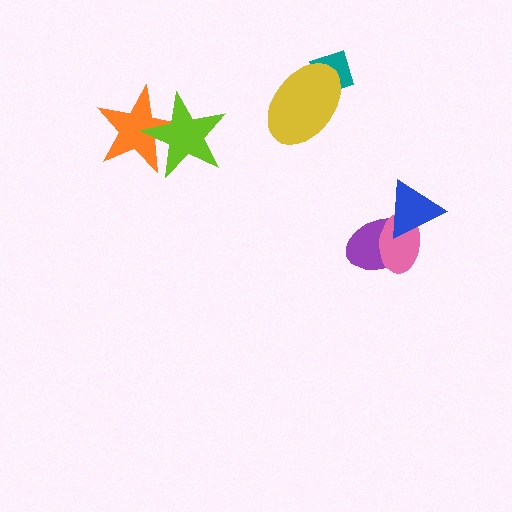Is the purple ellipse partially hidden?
Yes, it is partially covered by another shape.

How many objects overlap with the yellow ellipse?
1 object overlaps with the yellow ellipse.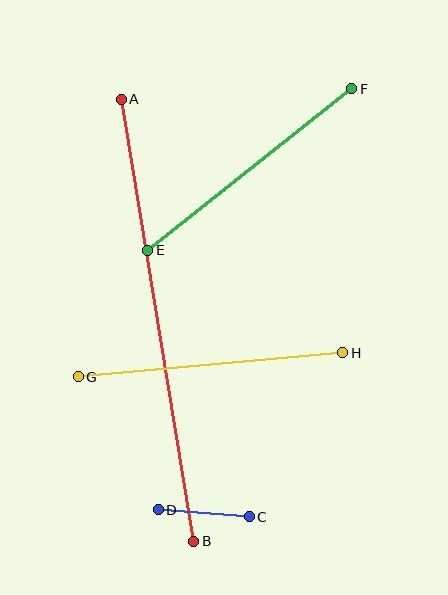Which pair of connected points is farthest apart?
Points A and B are farthest apart.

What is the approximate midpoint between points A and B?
The midpoint is at approximately (158, 320) pixels.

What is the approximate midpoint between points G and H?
The midpoint is at approximately (210, 365) pixels.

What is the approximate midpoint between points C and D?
The midpoint is at approximately (204, 513) pixels.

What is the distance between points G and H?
The distance is approximately 266 pixels.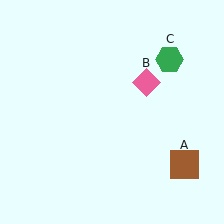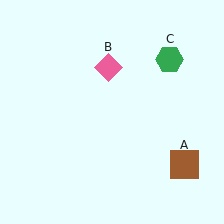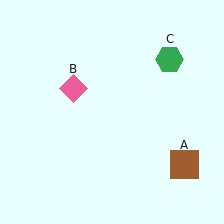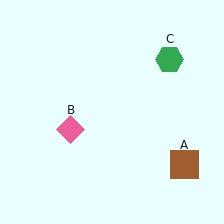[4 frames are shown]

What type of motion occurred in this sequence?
The pink diamond (object B) rotated counterclockwise around the center of the scene.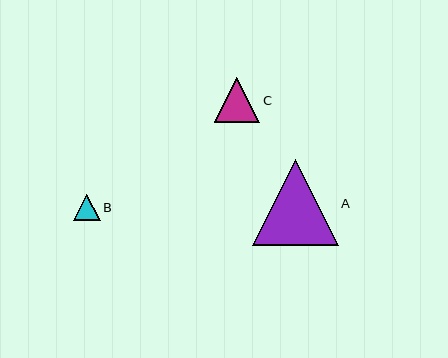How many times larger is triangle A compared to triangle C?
Triangle A is approximately 1.9 times the size of triangle C.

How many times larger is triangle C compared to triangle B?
Triangle C is approximately 1.7 times the size of triangle B.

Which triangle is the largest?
Triangle A is the largest with a size of approximately 86 pixels.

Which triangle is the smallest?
Triangle B is the smallest with a size of approximately 27 pixels.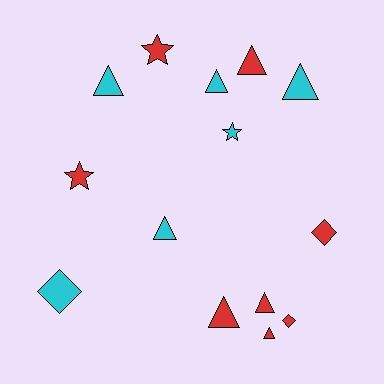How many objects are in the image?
There are 14 objects.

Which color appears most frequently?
Red, with 8 objects.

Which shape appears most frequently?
Triangle, with 8 objects.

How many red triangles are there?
There are 4 red triangles.